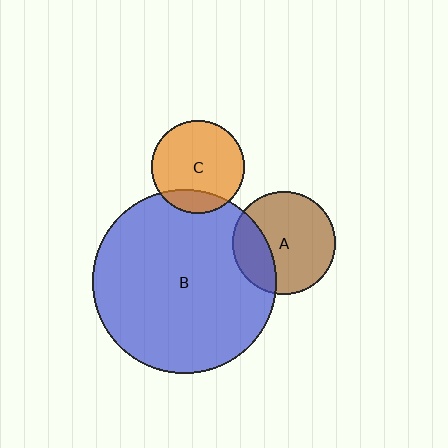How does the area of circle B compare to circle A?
Approximately 3.2 times.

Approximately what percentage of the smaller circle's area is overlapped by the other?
Approximately 15%.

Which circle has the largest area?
Circle B (blue).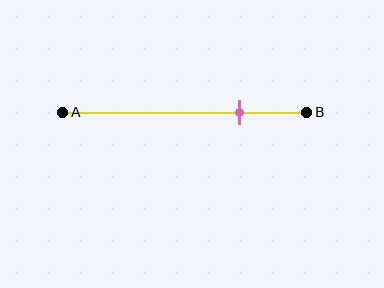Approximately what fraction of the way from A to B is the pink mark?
The pink mark is approximately 75% of the way from A to B.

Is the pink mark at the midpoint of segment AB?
No, the mark is at about 75% from A, not at the 50% midpoint.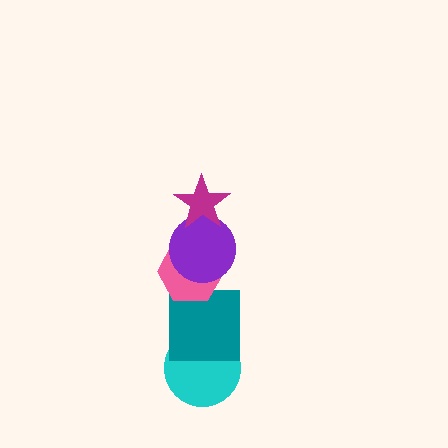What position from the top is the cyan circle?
The cyan circle is 5th from the top.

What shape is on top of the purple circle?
The magenta star is on top of the purple circle.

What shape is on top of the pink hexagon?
The purple circle is on top of the pink hexagon.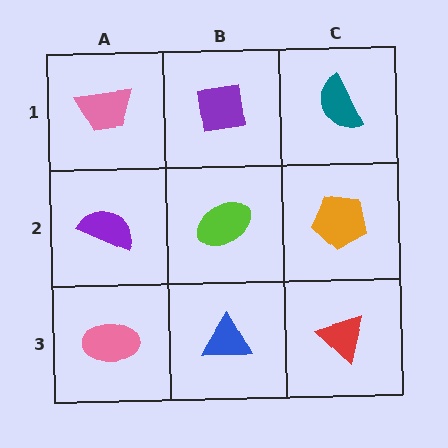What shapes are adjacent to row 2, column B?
A purple square (row 1, column B), a blue triangle (row 3, column B), a purple semicircle (row 2, column A), an orange pentagon (row 2, column C).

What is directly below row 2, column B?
A blue triangle.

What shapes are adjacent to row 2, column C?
A teal semicircle (row 1, column C), a red triangle (row 3, column C), a lime ellipse (row 2, column B).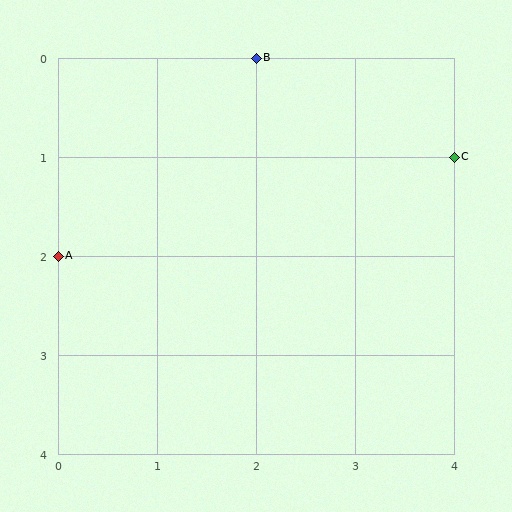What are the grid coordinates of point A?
Point A is at grid coordinates (0, 2).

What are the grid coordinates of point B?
Point B is at grid coordinates (2, 0).